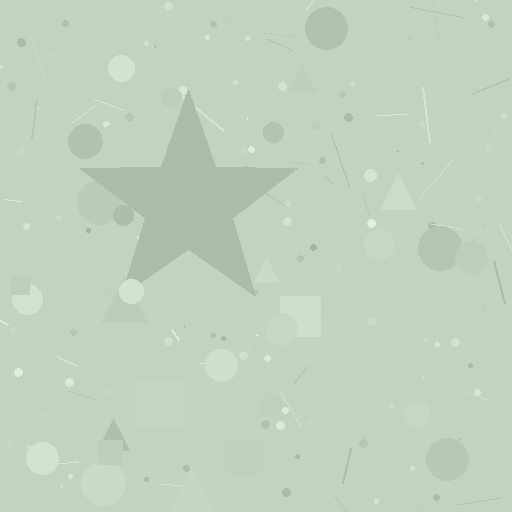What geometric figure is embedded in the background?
A star is embedded in the background.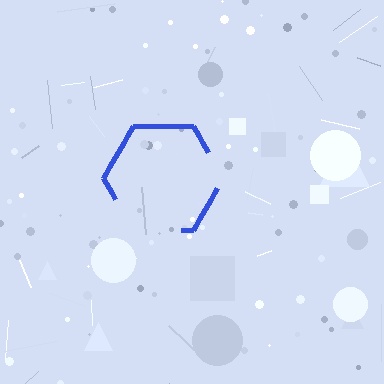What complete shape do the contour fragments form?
The contour fragments form a hexagon.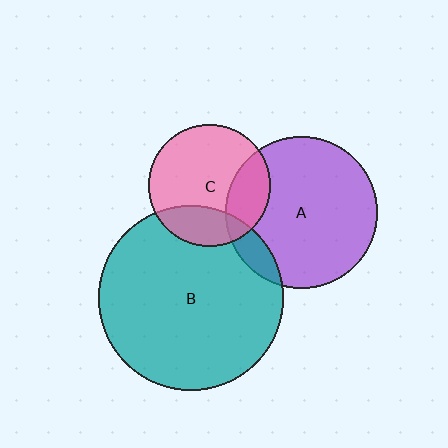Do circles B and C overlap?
Yes.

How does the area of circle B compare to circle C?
Approximately 2.3 times.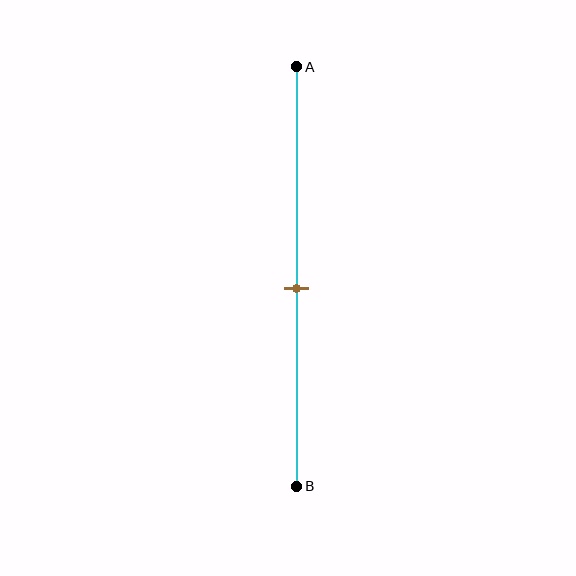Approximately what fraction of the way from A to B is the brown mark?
The brown mark is approximately 55% of the way from A to B.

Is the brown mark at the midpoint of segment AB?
Yes, the mark is approximately at the midpoint.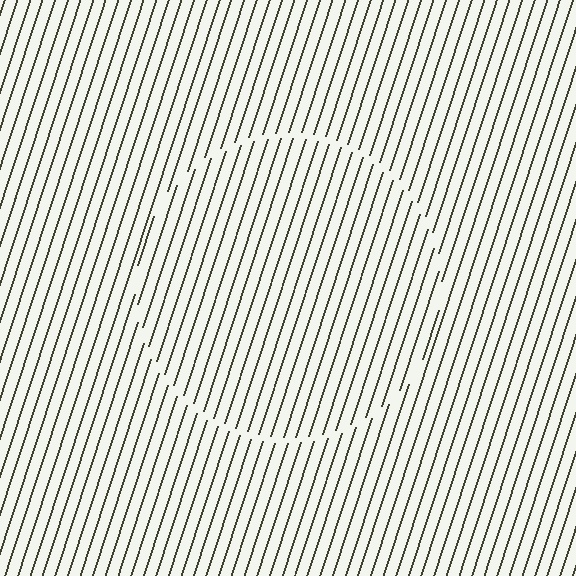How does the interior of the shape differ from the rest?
The interior of the shape contains the same grating, shifted by half a period — the contour is defined by the phase discontinuity where line-ends from the inner and outer gratings abut.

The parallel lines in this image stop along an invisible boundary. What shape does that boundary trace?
An illusory circle. The interior of the shape contains the same grating, shifted by half a period — the contour is defined by the phase discontinuity where line-ends from the inner and outer gratings abut.